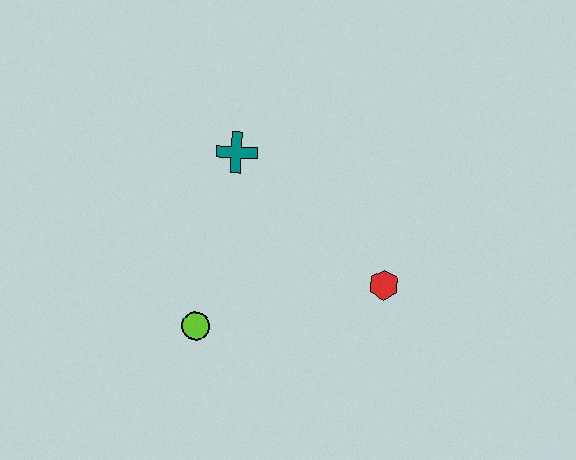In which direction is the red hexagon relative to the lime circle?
The red hexagon is to the right of the lime circle.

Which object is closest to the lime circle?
The teal cross is closest to the lime circle.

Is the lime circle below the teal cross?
Yes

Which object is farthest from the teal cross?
The red hexagon is farthest from the teal cross.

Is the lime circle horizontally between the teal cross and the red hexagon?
No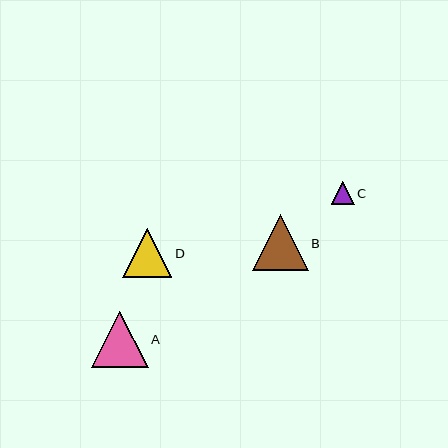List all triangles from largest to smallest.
From largest to smallest: A, B, D, C.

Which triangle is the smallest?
Triangle C is the smallest with a size of approximately 23 pixels.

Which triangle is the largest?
Triangle A is the largest with a size of approximately 57 pixels.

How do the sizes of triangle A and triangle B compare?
Triangle A and triangle B are approximately the same size.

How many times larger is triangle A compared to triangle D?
Triangle A is approximately 1.2 times the size of triangle D.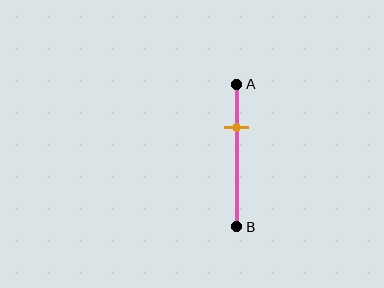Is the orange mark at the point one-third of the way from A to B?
Yes, the mark is approximately at the one-third point.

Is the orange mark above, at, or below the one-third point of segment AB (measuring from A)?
The orange mark is approximately at the one-third point of segment AB.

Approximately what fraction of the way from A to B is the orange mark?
The orange mark is approximately 30% of the way from A to B.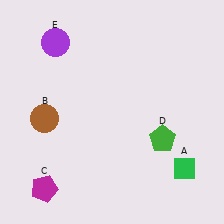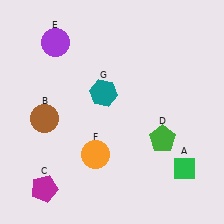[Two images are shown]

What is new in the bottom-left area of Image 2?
An orange circle (F) was added in the bottom-left area of Image 2.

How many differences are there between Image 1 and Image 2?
There are 2 differences between the two images.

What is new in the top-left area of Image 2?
A teal hexagon (G) was added in the top-left area of Image 2.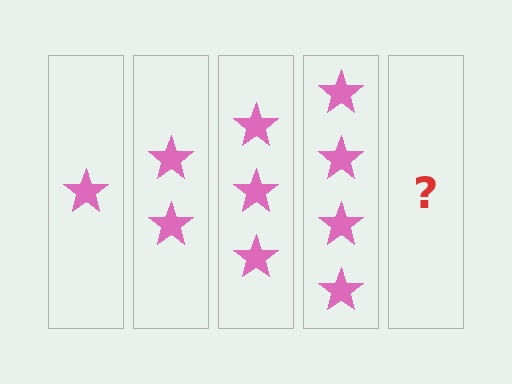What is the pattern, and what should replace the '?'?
The pattern is that each step adds one more star. The '?' should be 5 stars.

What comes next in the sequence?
The next element should be 5 stars.